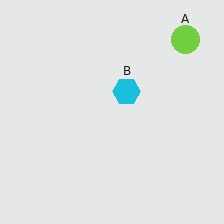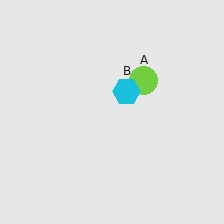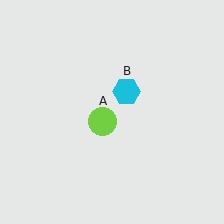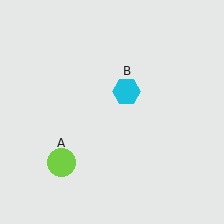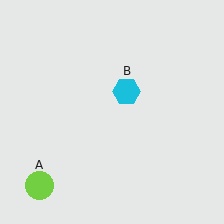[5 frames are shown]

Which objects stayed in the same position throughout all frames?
Cyan hexagon (object B) remained stationary.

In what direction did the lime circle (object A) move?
The lime circle (object A) moved down and to the left.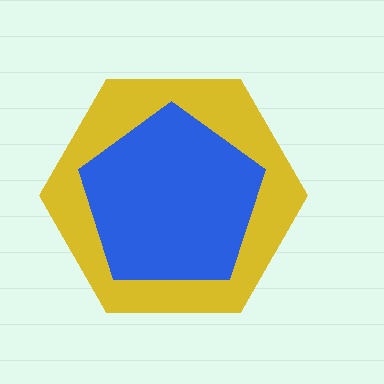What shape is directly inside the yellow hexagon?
The blue pentagon.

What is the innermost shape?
The blue pentagon.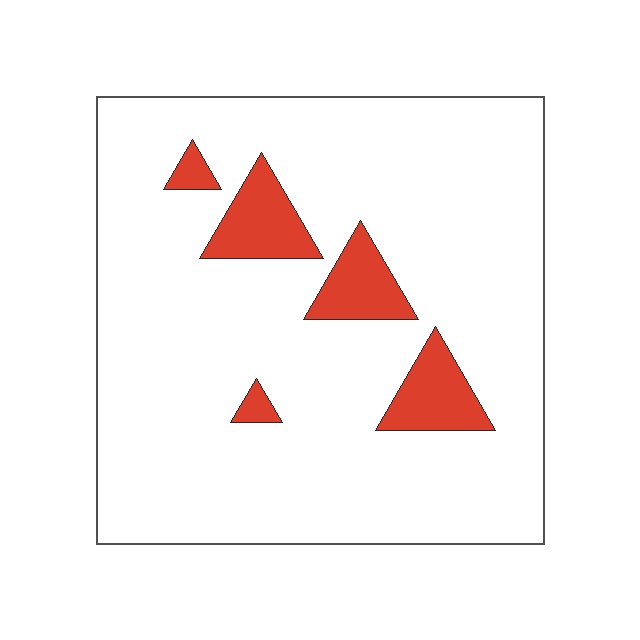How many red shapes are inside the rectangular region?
5.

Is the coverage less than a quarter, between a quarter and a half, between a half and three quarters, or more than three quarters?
Less than a quarter.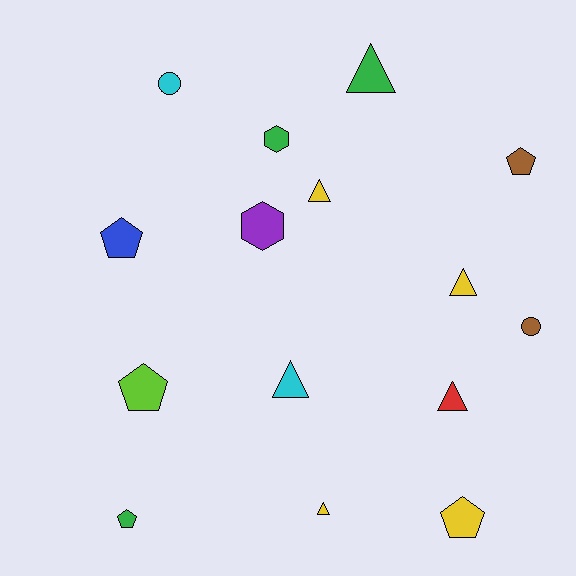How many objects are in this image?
There are 15 objects.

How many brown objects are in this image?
There are 2 brown objects.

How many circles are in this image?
There are 2 circles.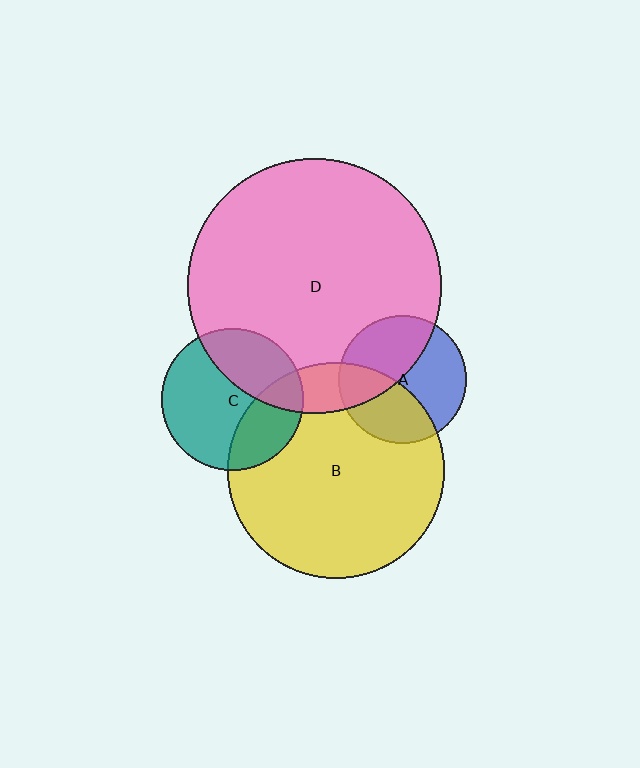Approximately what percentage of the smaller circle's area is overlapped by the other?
Approximately 30%.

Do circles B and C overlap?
Yes.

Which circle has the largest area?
Circle D (pink).